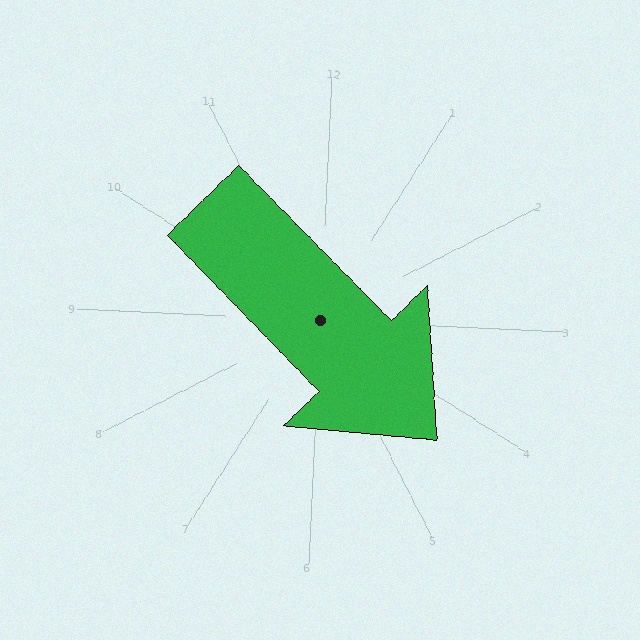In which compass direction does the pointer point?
Southeast.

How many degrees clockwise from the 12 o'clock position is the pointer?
Approximately 133 degrees.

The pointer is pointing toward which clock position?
Roughly 4 o'clock.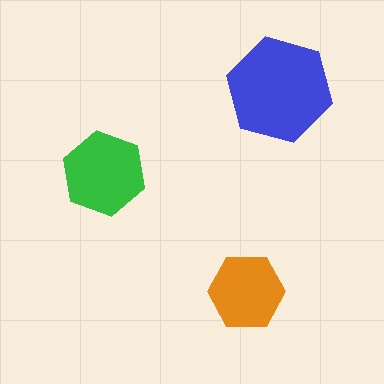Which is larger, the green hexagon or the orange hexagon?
The green one.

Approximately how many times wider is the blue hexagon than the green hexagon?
About 1.5 times wider.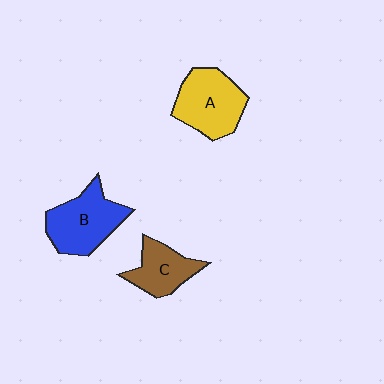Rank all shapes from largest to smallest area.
From largest to smallest: B (blue), A (yellow), C (brown).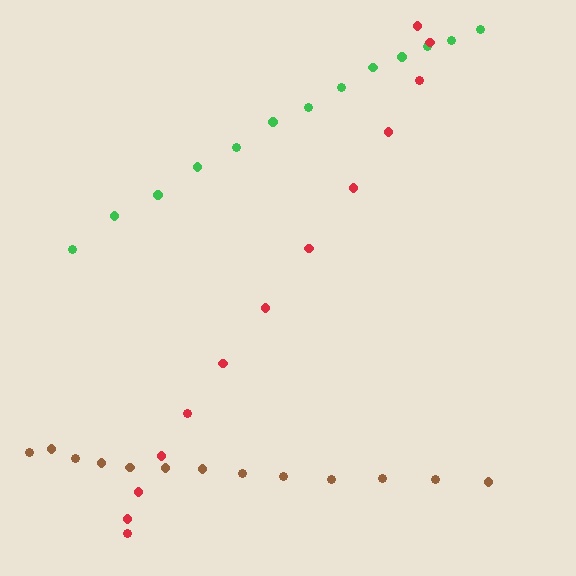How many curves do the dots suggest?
There are 3 distinct paths.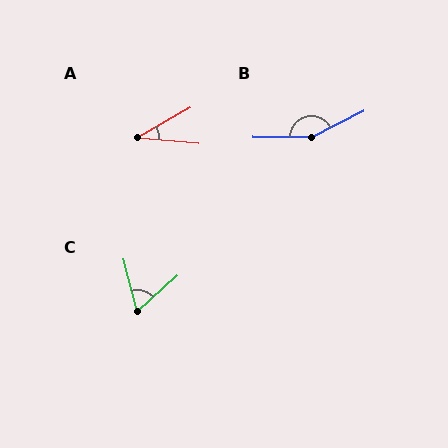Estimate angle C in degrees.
Approximately 62 degrees.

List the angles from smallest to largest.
A (35°), C (62°), B (152°).